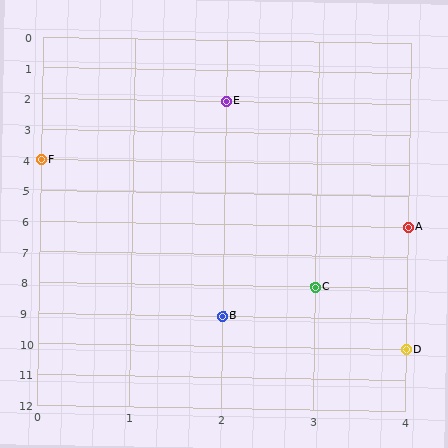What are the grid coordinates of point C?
Point C is at grid coordinates (3, 8).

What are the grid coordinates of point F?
Point F is at grid coordinates (0, 4).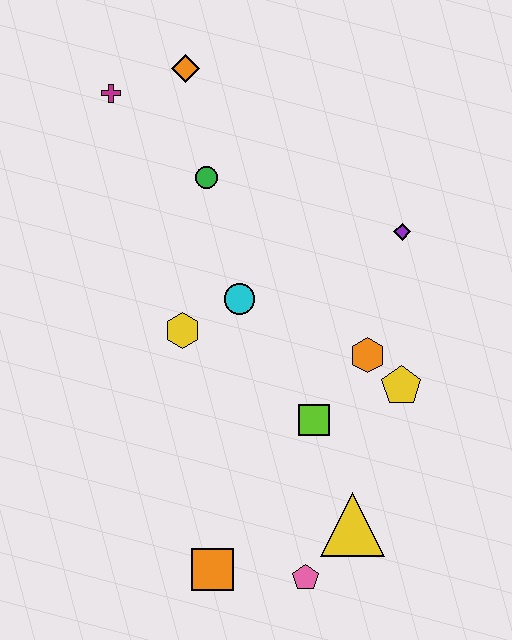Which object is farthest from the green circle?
The pink pentagon is farthest from the green circle.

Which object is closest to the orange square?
The pink pentagon is closest to the orange square.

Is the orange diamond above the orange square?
Yes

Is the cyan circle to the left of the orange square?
No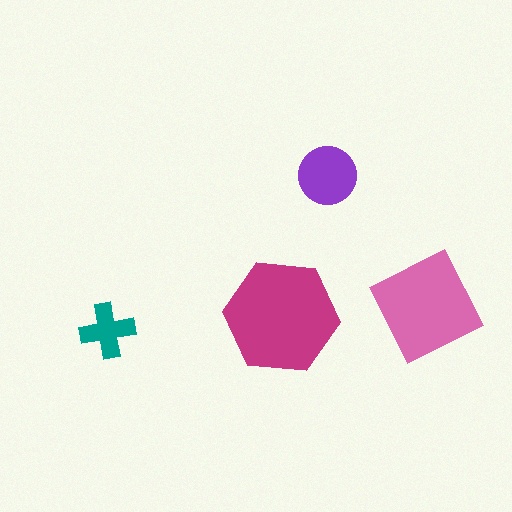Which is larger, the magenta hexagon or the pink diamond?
The magenta hexagon.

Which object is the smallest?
The teal cross.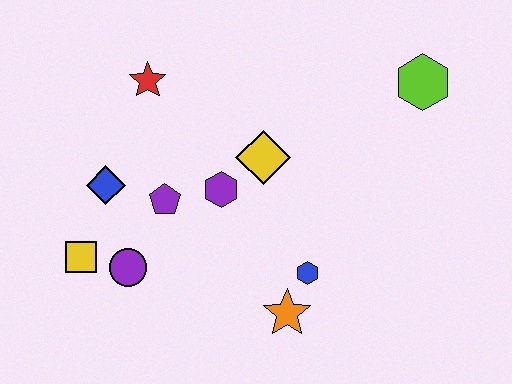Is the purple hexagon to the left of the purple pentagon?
No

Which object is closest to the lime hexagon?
The yellow diamond is closest to the lime hexagon.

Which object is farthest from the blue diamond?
The lime hexagon is farthest from the blue diamond.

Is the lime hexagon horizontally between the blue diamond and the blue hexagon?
No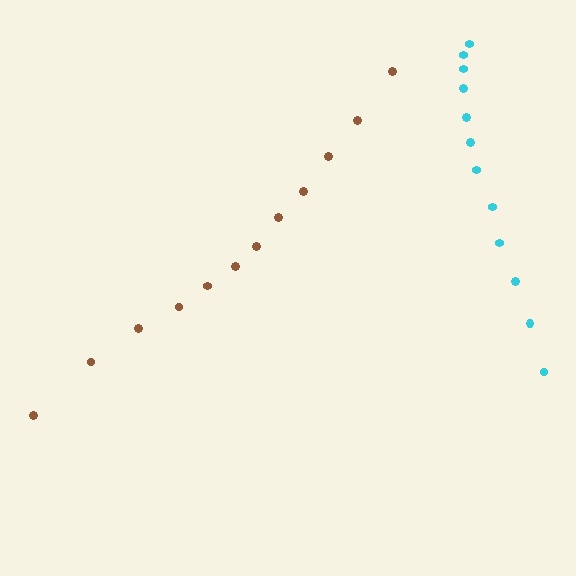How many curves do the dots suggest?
There are 2 distinct paths.